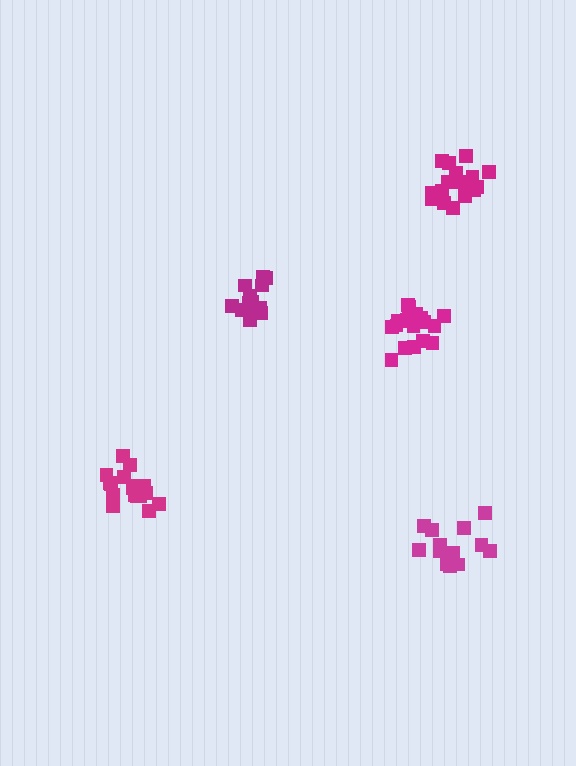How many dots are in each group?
Group 1: 15 dots, Group 2: 19 dots, Group 3: 18 dots, Group 4: 15 dots, Group 5: 20 dots (87 total).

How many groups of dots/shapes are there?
There are 5 groups.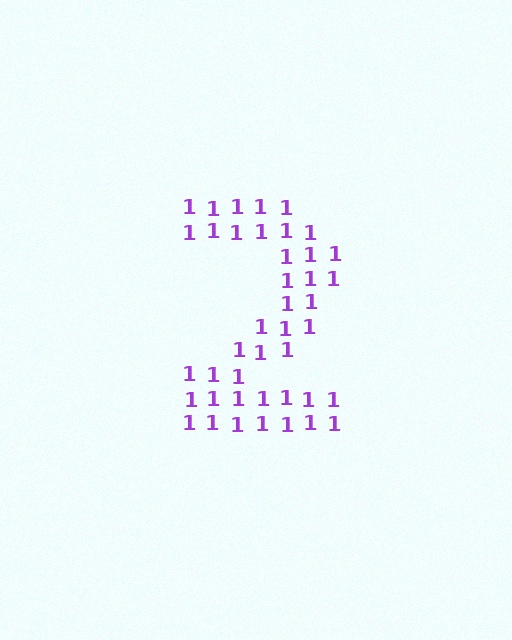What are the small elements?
The small elements are digit 1's.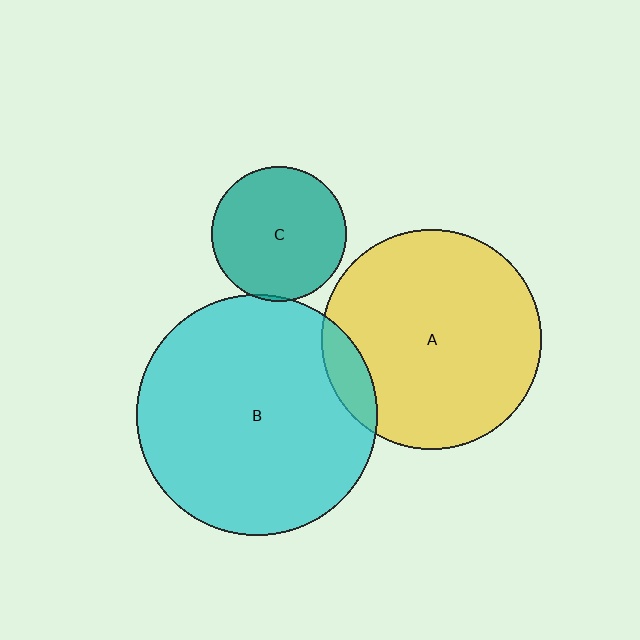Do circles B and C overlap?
Yes.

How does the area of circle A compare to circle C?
Approximately 2.7 times.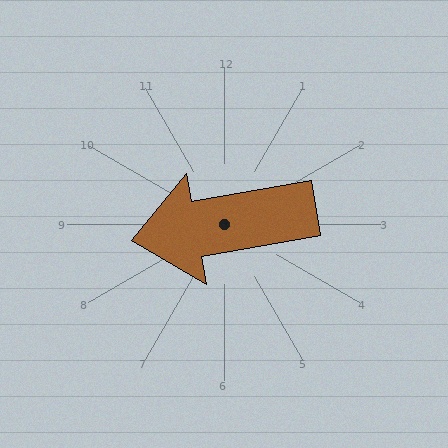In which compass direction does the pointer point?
West.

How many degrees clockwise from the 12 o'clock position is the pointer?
Approximately 260 degrees.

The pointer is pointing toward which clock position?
Roughly 9 o'clock.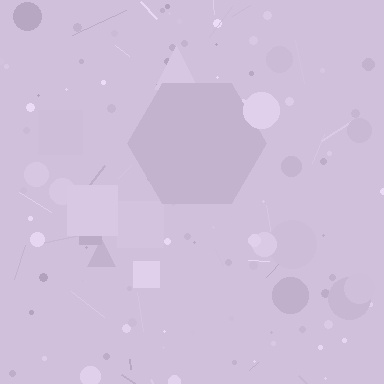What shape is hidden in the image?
A hexagon is hidden in the image.